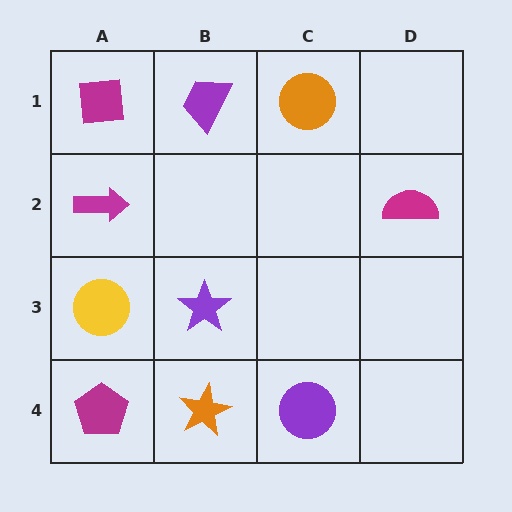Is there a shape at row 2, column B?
No, that cell is empty.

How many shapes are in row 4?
3 shapes.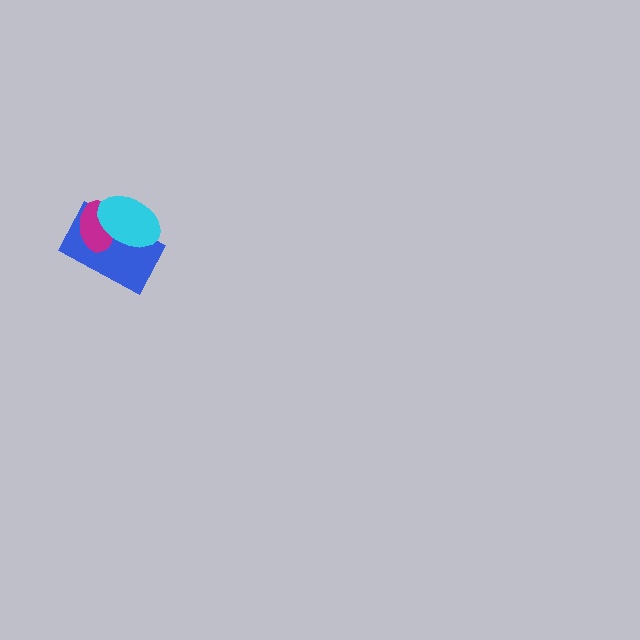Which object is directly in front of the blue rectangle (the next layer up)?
The magenta ellipse is directly in front of the blue rectangle.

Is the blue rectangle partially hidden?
Yes, it is partially covered by another shape.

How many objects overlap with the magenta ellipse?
2 objects overlap with the magenta ellipse.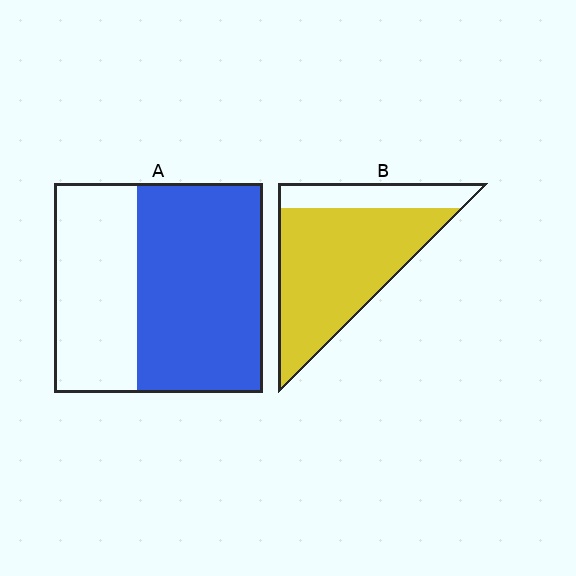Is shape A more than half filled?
Yes.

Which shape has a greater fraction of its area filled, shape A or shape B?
Shape B.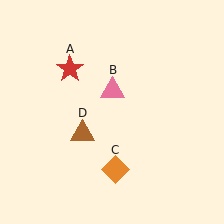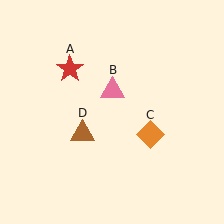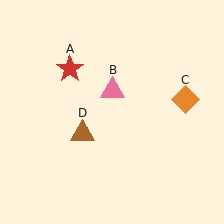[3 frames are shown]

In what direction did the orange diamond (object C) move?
The orange diamond (object C) moved up and to the right.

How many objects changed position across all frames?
1 object changed position: orange diamond (object C).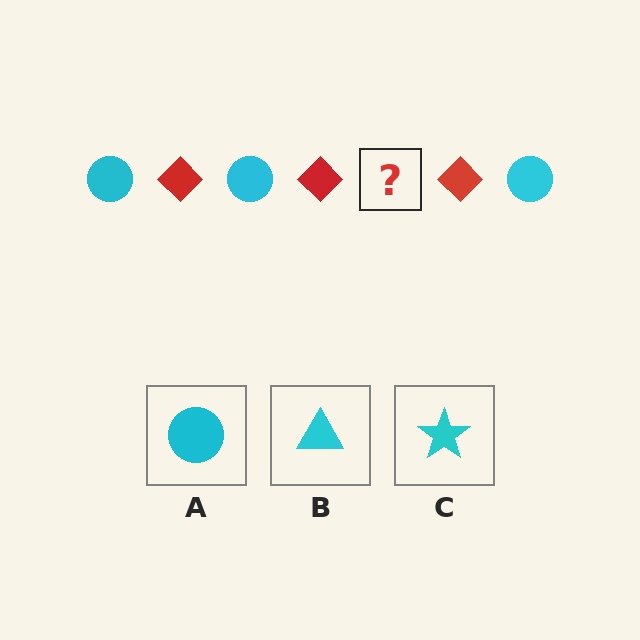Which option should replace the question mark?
Option A.